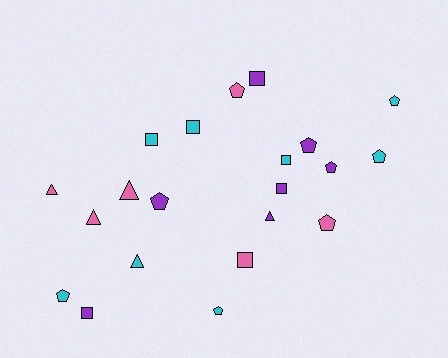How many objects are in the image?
There are 21 objects.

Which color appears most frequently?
Cyan, with 8 objects.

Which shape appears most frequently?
Pentagon, with 9 objects.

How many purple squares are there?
There are 3 purple squares.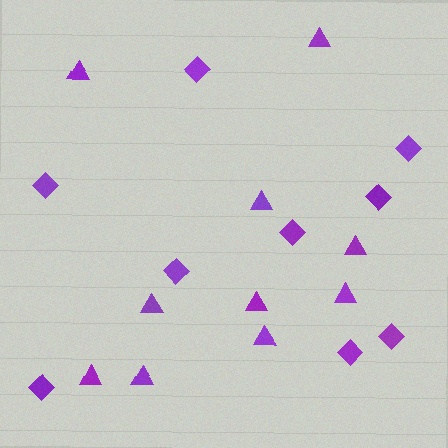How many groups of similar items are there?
There are 2 groups: one group of triangles (10) and one group of diamonds (9).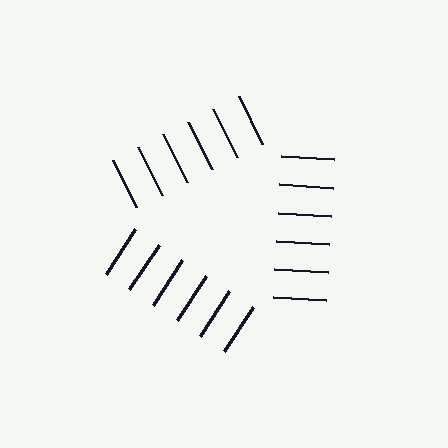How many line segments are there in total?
18 — 6 along each of the 3 edges.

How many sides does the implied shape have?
3 sides — the line-ends trace a triangle.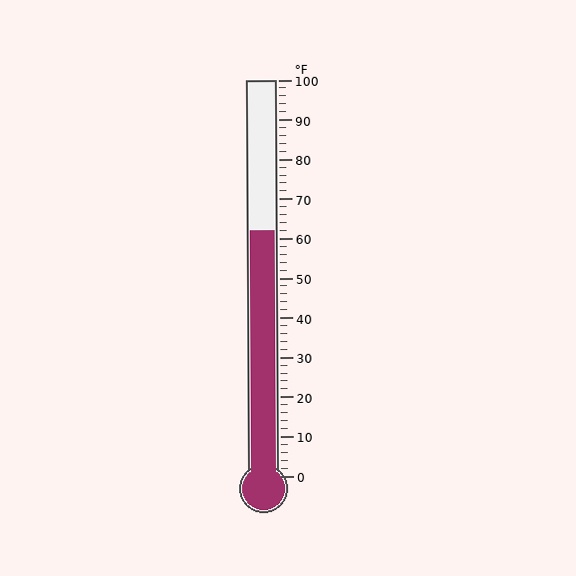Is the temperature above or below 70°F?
The temperature is below 70°F.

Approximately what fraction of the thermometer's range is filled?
The thermometer is filled to approximately 60% of its range.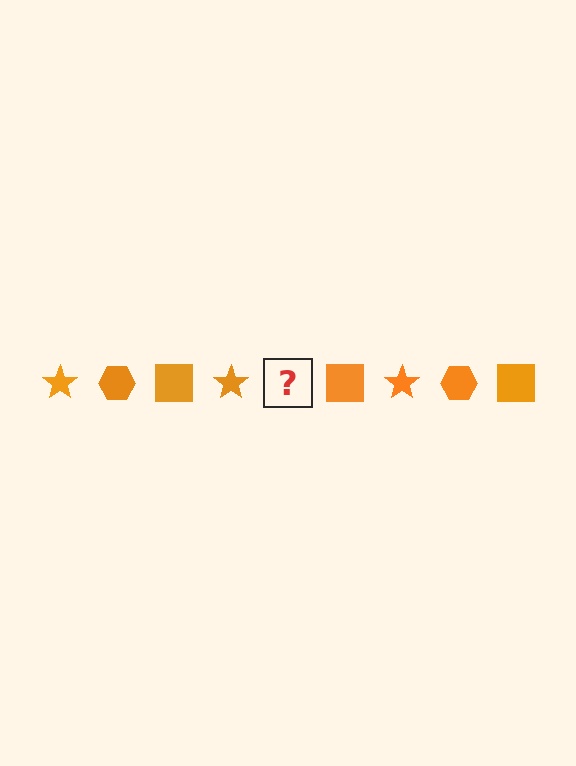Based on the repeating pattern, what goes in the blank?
The blank should be an orange hexagon.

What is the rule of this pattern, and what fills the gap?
The rule is that the pattern cycles through star, hexagon, square shapes in orange. The gap should be filled with an orange hexagon.